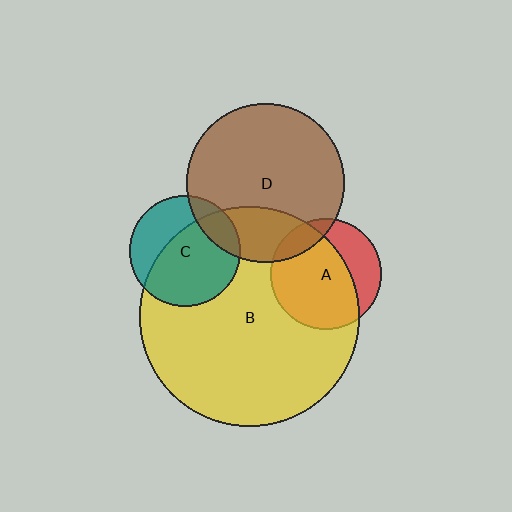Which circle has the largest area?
Circle B (yellow).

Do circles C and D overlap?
Yes.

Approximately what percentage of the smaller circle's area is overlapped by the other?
Approximately 15%.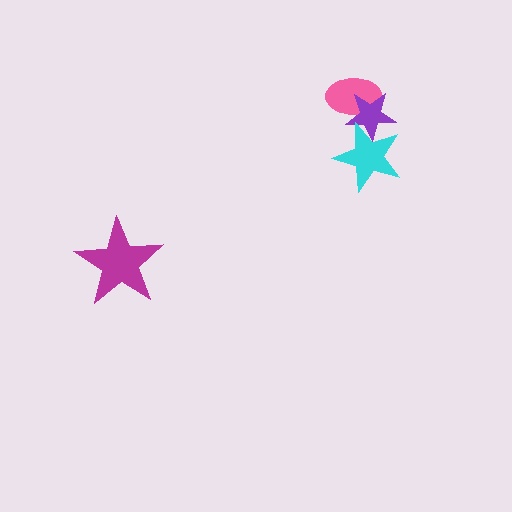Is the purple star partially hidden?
Yes, it is partially covered by another shape.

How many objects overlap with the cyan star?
1 object overlaps with the cyan star.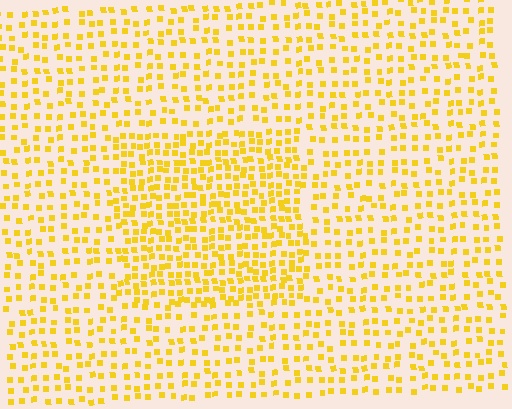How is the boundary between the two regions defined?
The boundary is defined by a change in element density (approximately 1.8x ratio). All elements are the same color, size, and shape.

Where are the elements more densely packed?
The elements are more densely packed inside the rectangle boundary.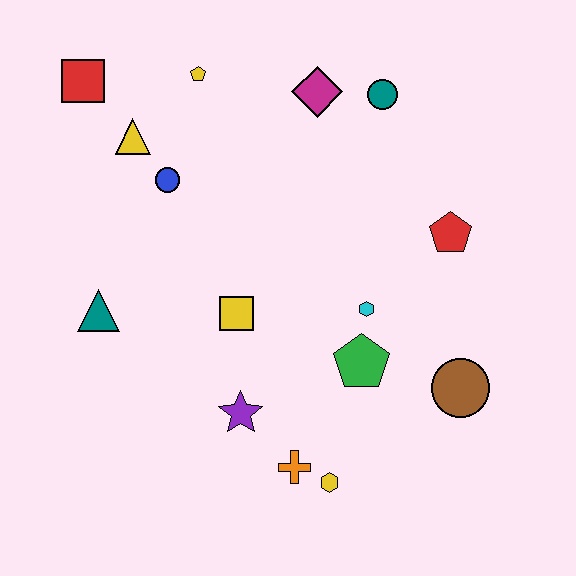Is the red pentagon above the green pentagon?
Yes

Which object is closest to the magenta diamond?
The teal circle is closest to the magenta diamond.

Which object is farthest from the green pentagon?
The red square is farthest from the green pentagon.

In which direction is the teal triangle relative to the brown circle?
The teal triangle is to the left of the brown circle.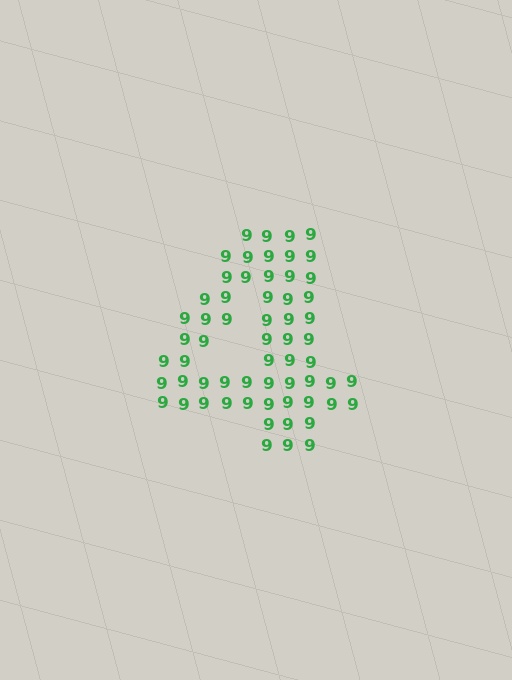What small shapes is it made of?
It is made of small digit 9's.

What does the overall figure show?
The overall figure shows the digit 4.